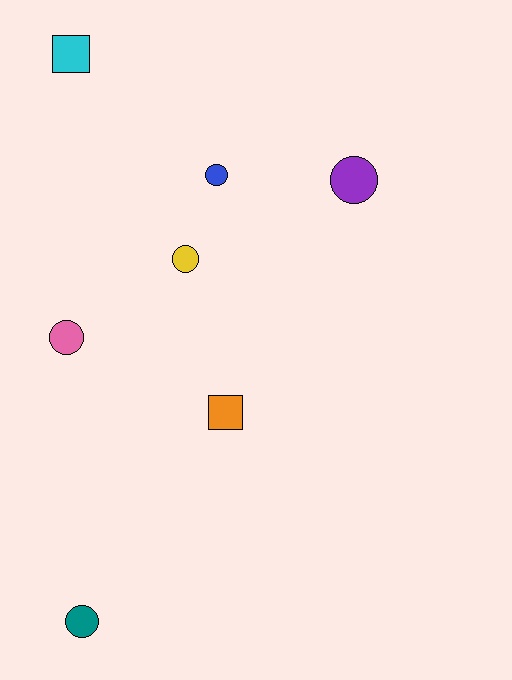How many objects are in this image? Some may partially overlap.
There are 7 objects.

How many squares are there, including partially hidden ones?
There are 2 squares.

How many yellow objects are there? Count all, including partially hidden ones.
There is 1 yellow object.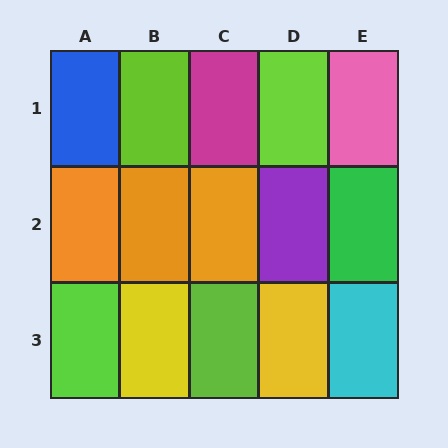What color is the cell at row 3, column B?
Yellow.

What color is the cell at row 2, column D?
Purple.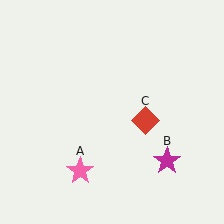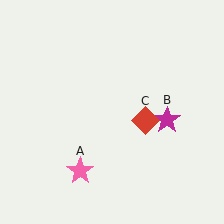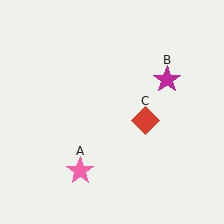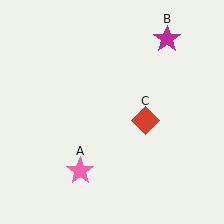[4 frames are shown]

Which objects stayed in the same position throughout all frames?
Pink star (object A) and red diamond (object C) remained stationary.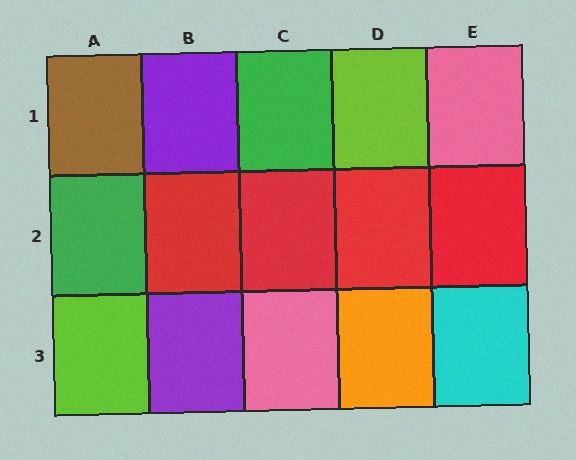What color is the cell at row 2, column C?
Red.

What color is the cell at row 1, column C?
Green.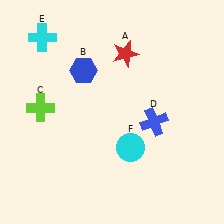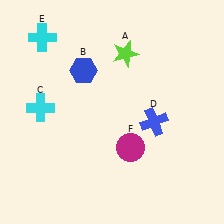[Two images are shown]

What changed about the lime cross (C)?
In Image 1, C is lime. In Image 2, it changed to cyan.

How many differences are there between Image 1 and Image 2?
There are 3 differences between the two images.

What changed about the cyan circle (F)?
In Image 1, F is cyan. In Image 2, it changed to magenta.